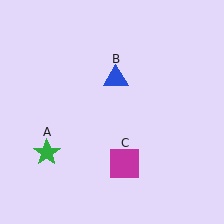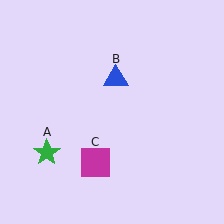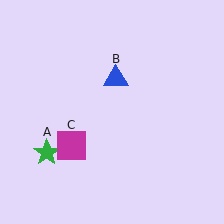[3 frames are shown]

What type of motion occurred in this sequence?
The magenta square (object C) rotated clockwise around the center of the scene.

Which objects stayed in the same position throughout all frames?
Green star (object A) and blue triangle (object B) remained stationary.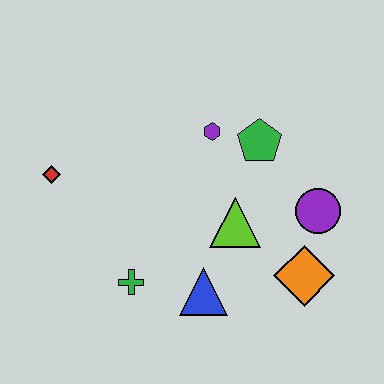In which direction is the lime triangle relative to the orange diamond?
The lime triangle is to the left of the orange diamond.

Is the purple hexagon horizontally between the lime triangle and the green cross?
Yes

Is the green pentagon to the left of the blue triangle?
No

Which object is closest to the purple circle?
The orange diamond is closest to the purple circle.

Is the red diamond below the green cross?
No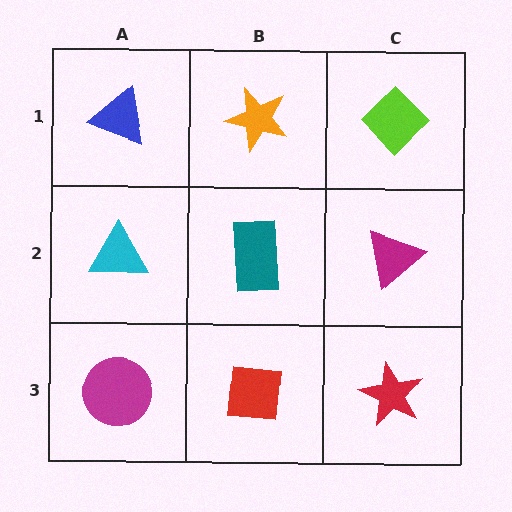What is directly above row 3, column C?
A magenta triangle.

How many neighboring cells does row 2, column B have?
4.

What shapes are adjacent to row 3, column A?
A cyan triangle (row 2, column A), a red square (row 3, column B).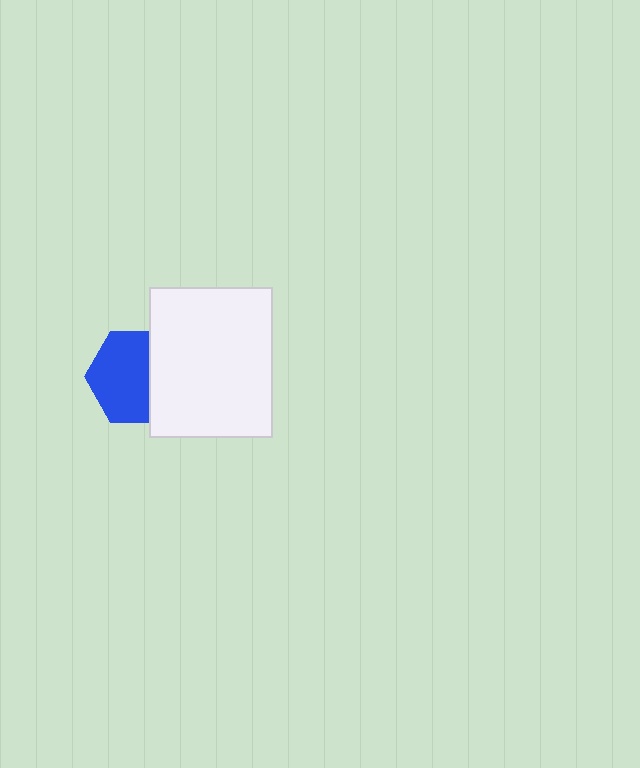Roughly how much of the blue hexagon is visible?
Most of it is visible (roughly 66%).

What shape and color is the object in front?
The object in front is a white rectangle.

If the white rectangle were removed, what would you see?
You would see the complete blue hexagon.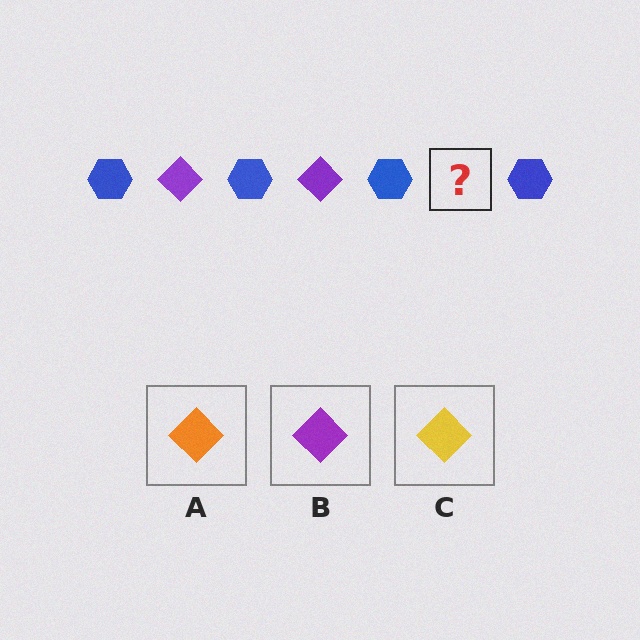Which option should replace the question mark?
Option B.